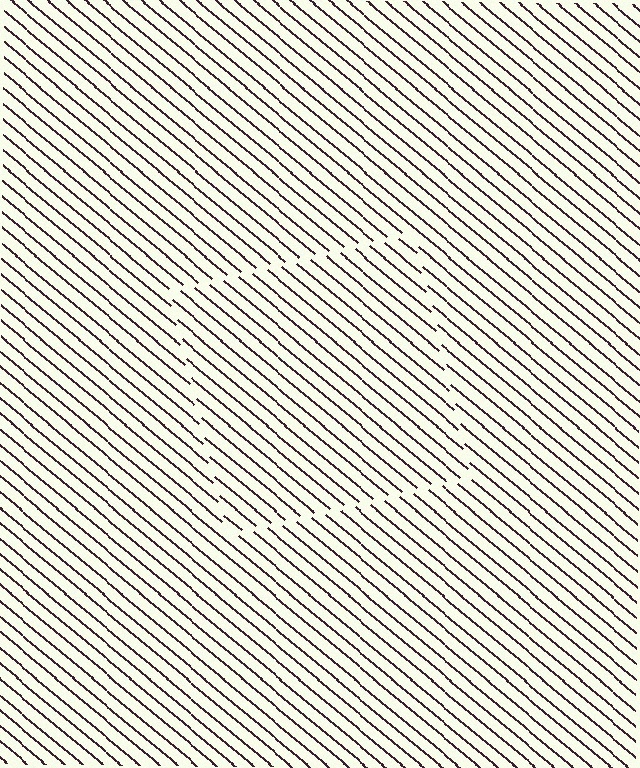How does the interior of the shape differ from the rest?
The interior of the shape contains the same grating, shifted by half a period — the contour is defined by the phase discontinuity where line-ends from the inner and outer gratings abut.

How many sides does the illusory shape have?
4 sides — the line-ends trace a square.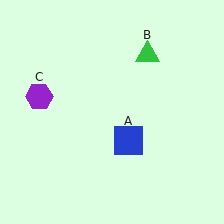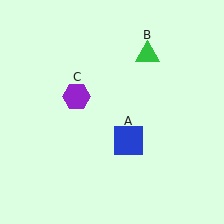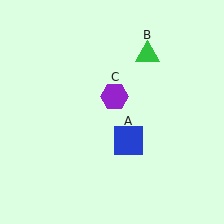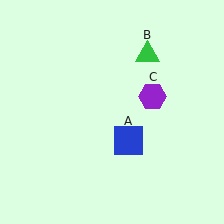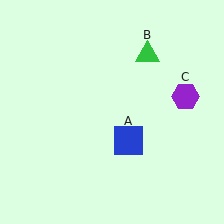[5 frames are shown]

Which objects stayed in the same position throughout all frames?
Blue square (object A) and green triangle (object B) remained stationary.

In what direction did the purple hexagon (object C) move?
The purple hexagon (object C) moved right.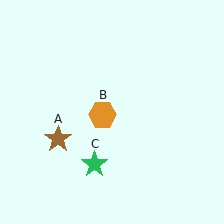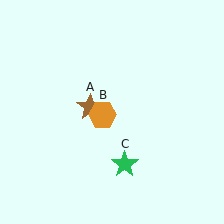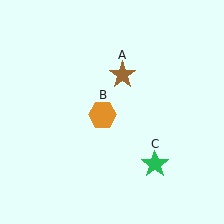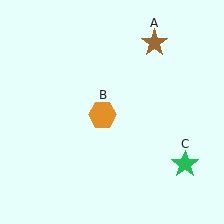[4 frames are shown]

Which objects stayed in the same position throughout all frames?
Orange hexagon (object B) remained stationary.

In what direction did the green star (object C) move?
The green star (object C) moved right.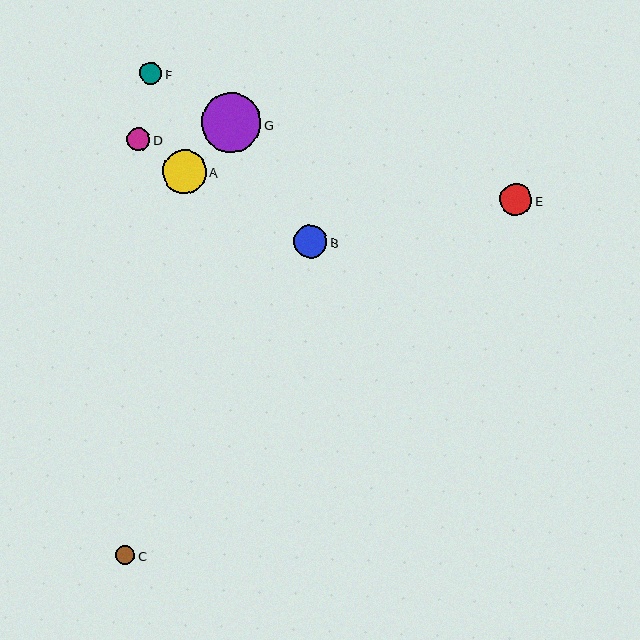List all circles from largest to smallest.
From largest to smallest: G, A, B, E, D, F, C.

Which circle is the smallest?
Circle C is the smallest with a size of approximately 19 pixels.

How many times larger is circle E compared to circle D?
Circle E is approximately 1.4 times the size of circle D.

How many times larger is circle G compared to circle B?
Circle G is approximately 1.8 times the size of circle B.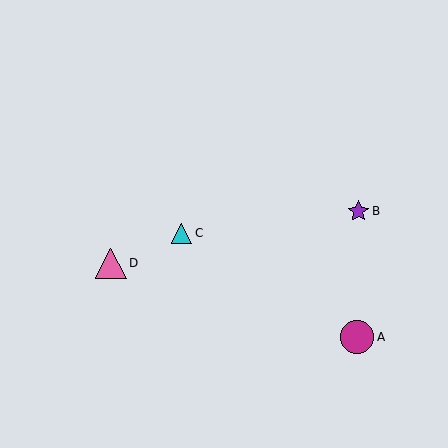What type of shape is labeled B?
Shape B is a purple star.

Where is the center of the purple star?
The center of the purple star is at (358, 211).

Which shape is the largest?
The magenta circle (labeled A) is the largest.